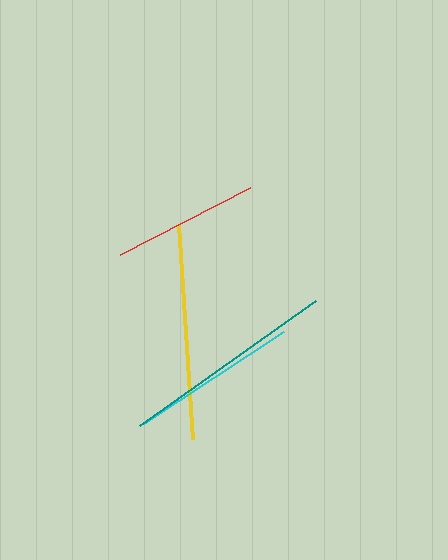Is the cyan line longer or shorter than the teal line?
The teal line is longer than the cyan line.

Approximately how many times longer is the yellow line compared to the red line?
The yellow line is approximately 1.5 times the length of the red line.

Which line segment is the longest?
The teal line is the longest at approximately 216 pixels.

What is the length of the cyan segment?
The cyan segment is approximately 167 pixels long.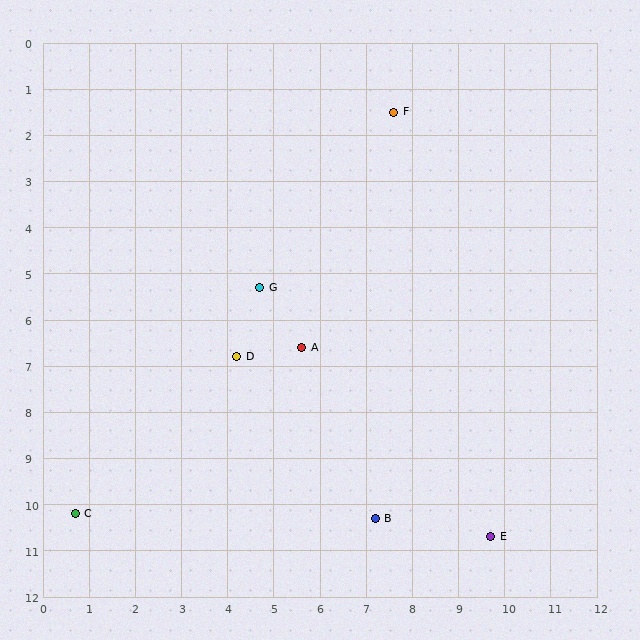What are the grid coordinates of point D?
Point D is at approximately (4.2, 6.8).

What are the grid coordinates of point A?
Point A is at approximately (5.6, 6.6).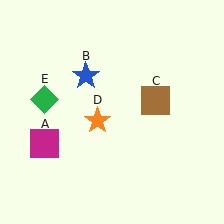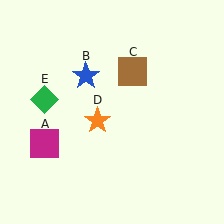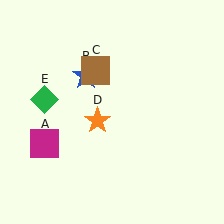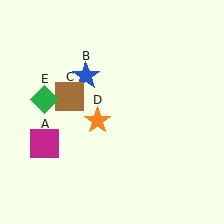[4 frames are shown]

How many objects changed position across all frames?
1 object changed position: brown square (object C).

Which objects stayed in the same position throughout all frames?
Magenta square (object A) and blue star (object B) and orange star (object D) and green diamond (object E) remained stationary.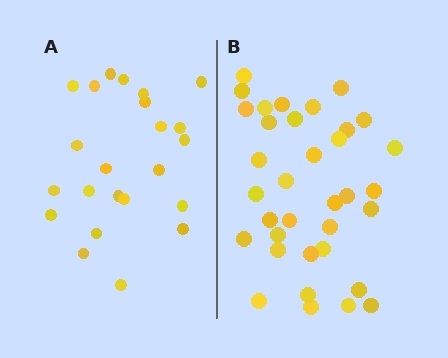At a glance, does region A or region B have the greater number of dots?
Region B (the right region) has more dots.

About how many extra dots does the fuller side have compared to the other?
Region B has roughly 12 or so more dots than region A.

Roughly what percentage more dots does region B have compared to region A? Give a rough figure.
About 50% more.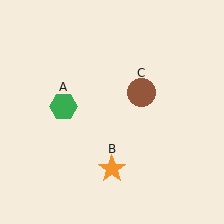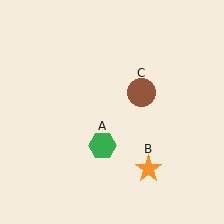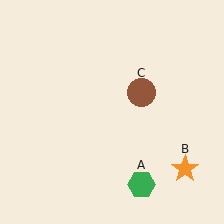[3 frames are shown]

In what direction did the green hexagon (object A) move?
The green hexagon (object A) moved down and to the right.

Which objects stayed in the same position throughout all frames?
Brown circle (object C) remained stationary.